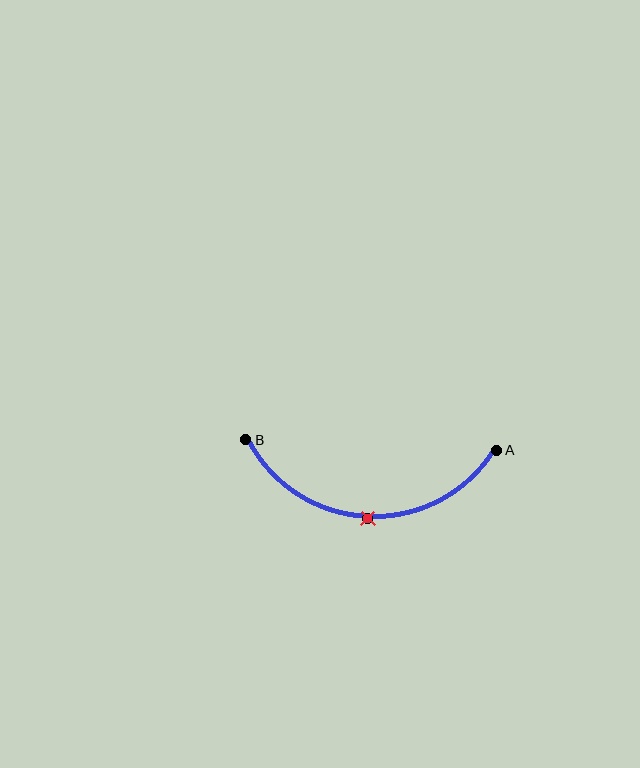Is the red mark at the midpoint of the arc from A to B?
Yes. The red mark lies on the arc at equal arc-length from both A and B — it is the arc midpoint.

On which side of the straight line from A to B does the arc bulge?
The arc bulges below the straight line connecting A and B.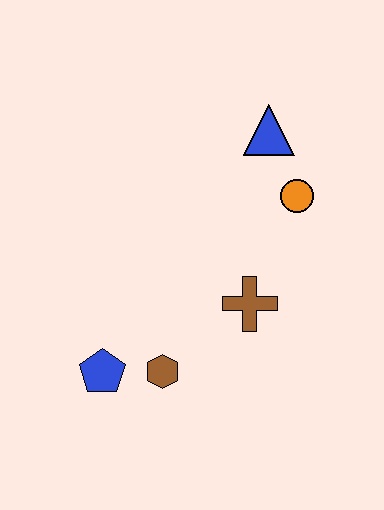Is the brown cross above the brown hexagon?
Yes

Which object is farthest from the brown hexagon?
The blue triangle is farthest from the brown hexagon.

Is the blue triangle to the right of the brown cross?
Yes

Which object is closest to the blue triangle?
The orange circle is closest to the blue triangle.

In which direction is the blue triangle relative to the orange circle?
The blue triangle is above the orange circle.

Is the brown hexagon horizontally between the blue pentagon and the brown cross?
Yes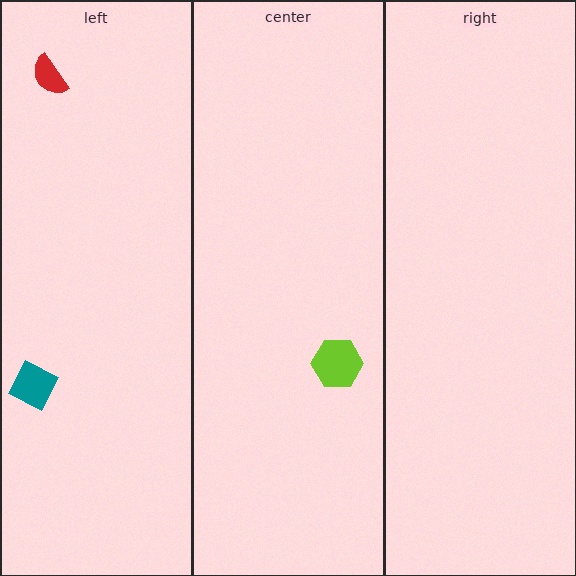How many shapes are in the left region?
2.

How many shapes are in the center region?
1.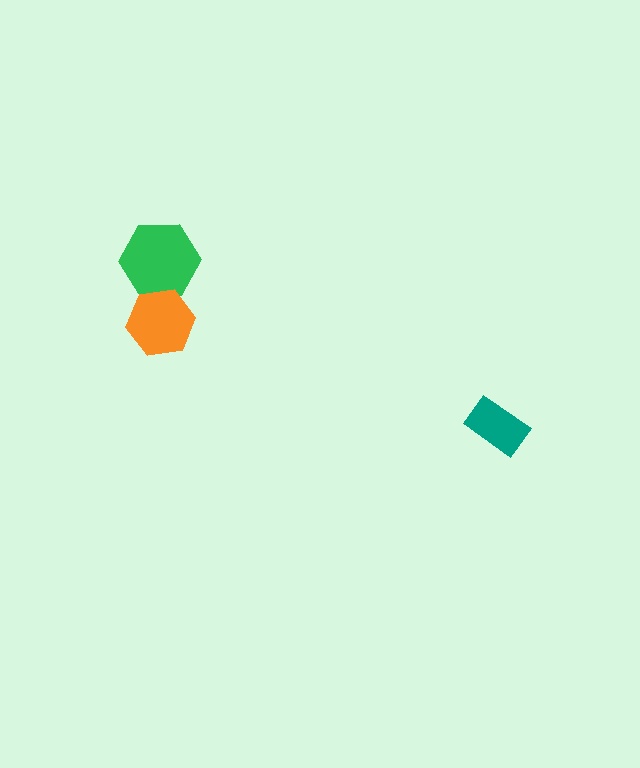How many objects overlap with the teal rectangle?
0 objects overlap with the teal rectangle.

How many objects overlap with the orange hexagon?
1 object overlaps with the orange hexagon.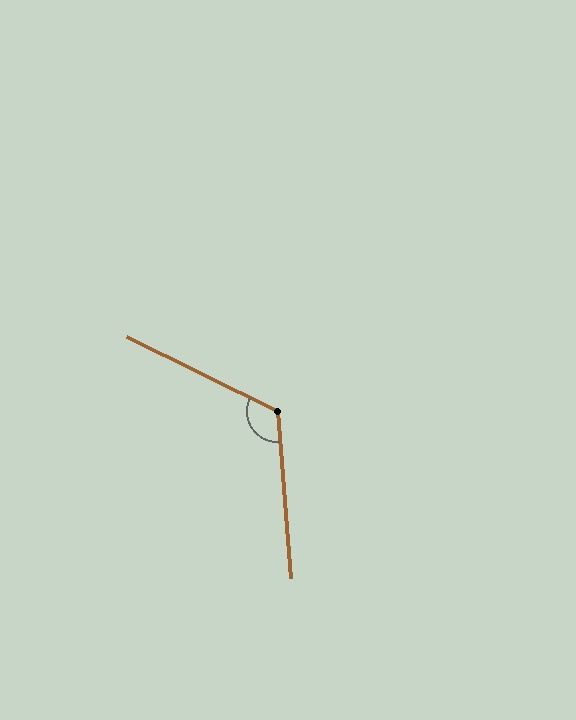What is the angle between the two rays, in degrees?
Approximately 121 degrees.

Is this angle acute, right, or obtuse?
It is obtuse.